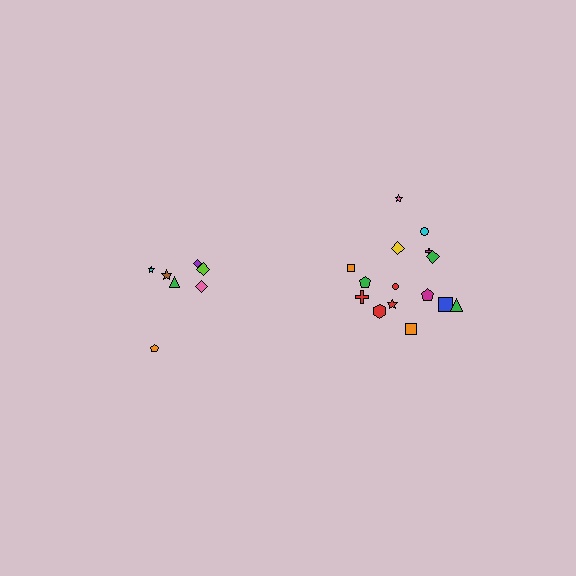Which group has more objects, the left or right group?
The right group.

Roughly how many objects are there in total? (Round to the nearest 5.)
Roughly 20 objects in total.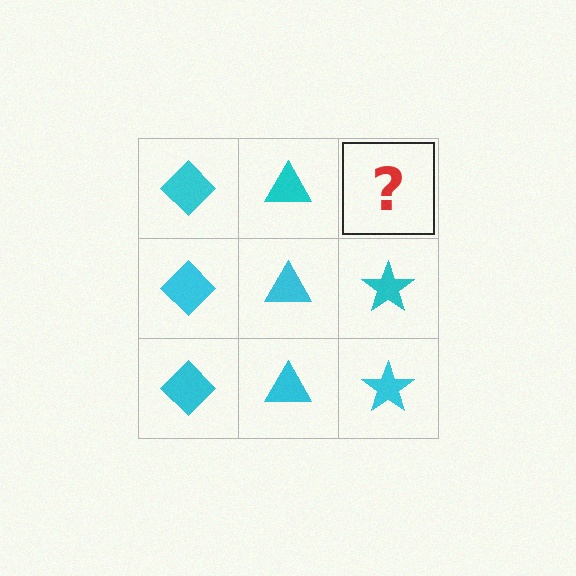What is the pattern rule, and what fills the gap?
The rule is that each column has a consistent shape. The gap should be filled with a cyan star.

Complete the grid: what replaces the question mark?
The question mark should be replaced with a cyan star.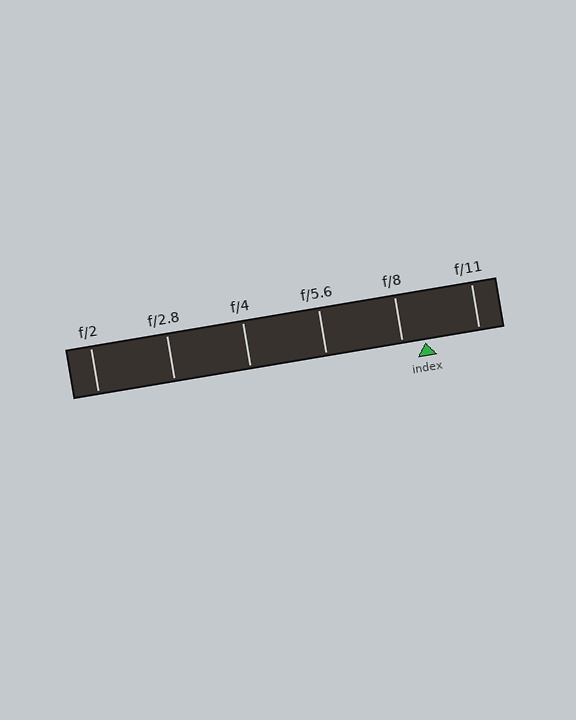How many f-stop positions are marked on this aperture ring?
There are 6 f-stop positions marked.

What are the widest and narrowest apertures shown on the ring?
The widest aperture shown is f/2 and the narrowest is f/11.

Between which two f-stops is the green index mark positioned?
The index mark is between f/8 and f/11.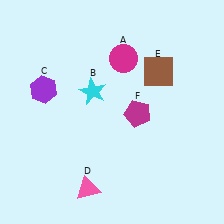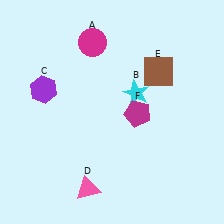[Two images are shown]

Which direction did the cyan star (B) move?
The cyan star (B) moved right.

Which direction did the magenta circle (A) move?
The magenta circle (A) moved left.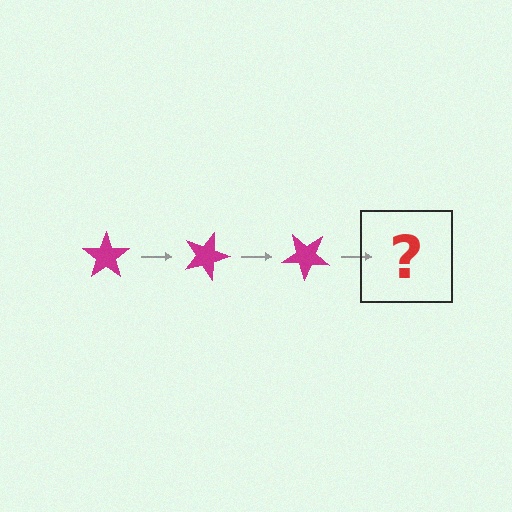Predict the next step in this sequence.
The next step is a magenta star rotated 60 degrees.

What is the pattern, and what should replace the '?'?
The pattern is that the star rotates 20 degrees each step. The '?' should be a magenta star rotated 60 degrees.